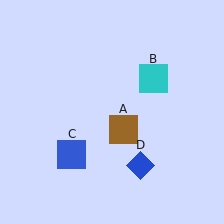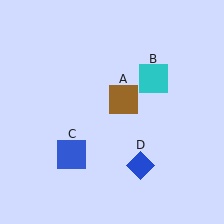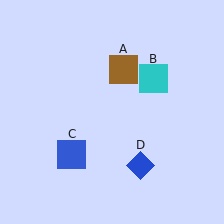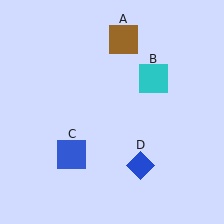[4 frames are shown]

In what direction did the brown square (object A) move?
The brown square (object A) moved up.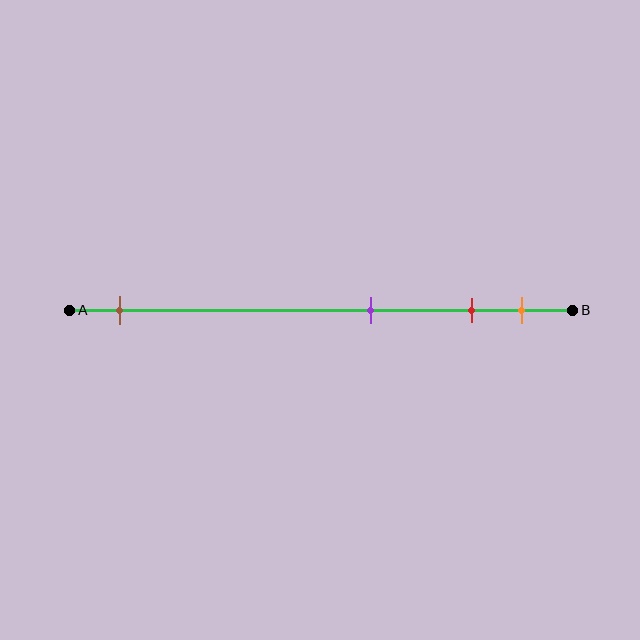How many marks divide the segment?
There are 4 marks dividing the segment.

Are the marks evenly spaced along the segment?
No, the marks are not evenly spaced.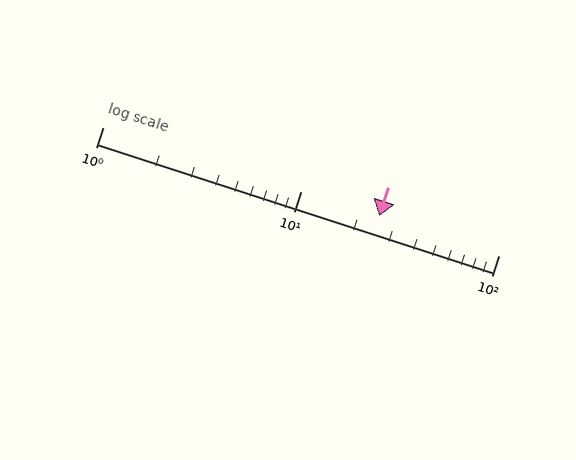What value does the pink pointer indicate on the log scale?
The pointer indicates approximately 25.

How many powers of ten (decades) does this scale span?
The scale spans 2 decades, from 1 to 100.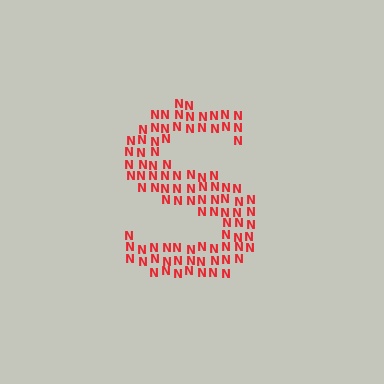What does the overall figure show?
The overall figure shows the letter S.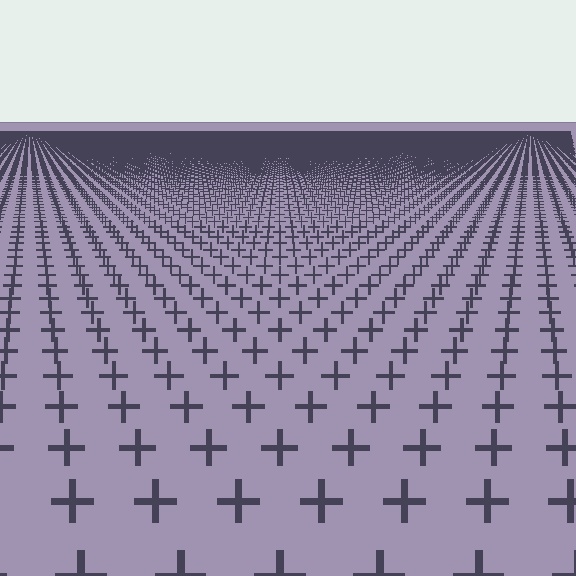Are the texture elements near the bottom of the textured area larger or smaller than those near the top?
Larger. Near the bottom, elements are closer to the viewer and appear at a bigger on-screen size.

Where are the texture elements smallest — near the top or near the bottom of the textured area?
Near the top.